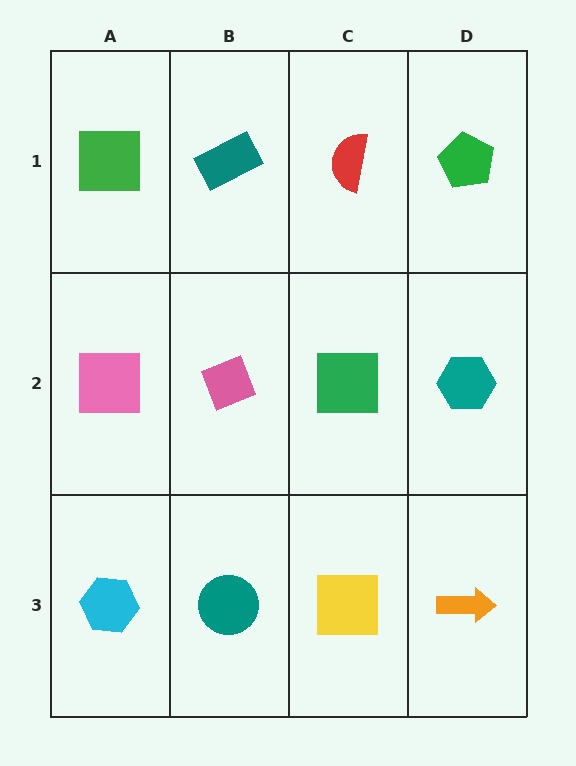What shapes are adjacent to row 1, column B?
A pink diamond (row 2, column B), a green square (row 1, column A), a red semicircle (row 1, column C).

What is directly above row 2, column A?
A green square.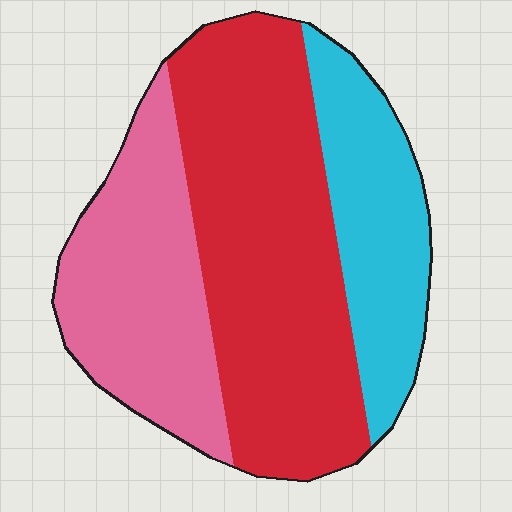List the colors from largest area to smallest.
From largest to smallest: red, pink, cyan.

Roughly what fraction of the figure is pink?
Pink covers 29% of the figure.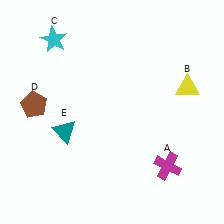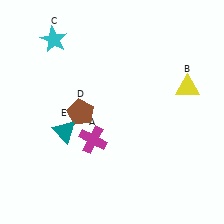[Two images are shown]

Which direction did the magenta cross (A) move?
The magenta cross (A) moved left.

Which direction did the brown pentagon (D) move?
The brown pentagon (D) moved right.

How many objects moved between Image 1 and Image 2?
2 objects moved between the two images.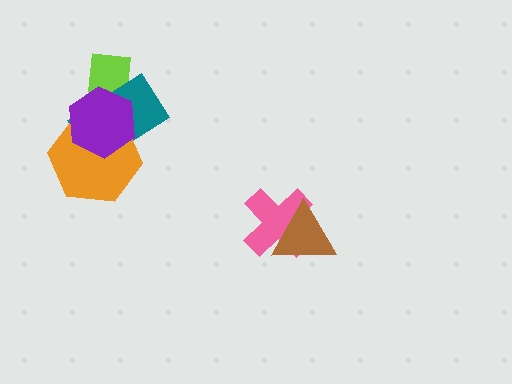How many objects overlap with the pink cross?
1 object overlaps with the pink cross.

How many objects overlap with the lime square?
2 objects overlap with the lime square.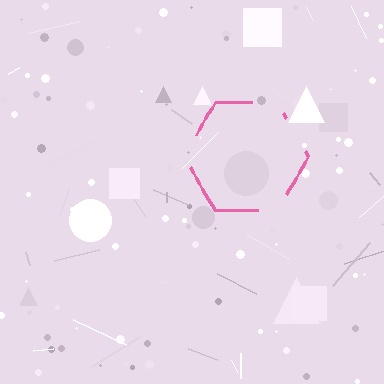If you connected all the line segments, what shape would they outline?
They would outline a hexagon.